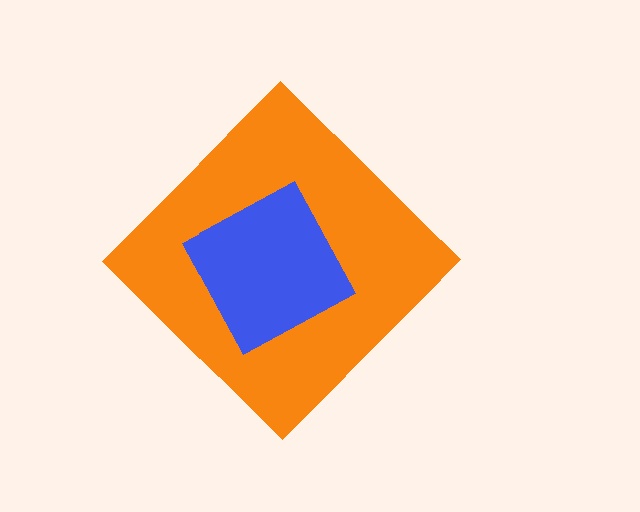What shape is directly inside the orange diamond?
The blue square.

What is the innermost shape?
The blue square.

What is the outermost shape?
The orange diamond.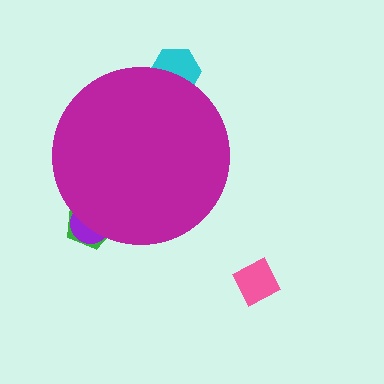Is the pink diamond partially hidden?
No, the pink diamond is fully visible.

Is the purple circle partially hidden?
Yes, the purple circle is partially hidden behind the magenta circle.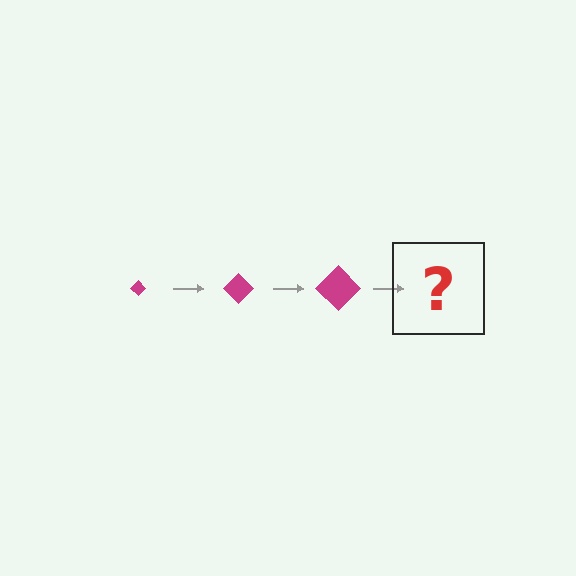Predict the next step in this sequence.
The next step is a magenta diamond, larger than the previous one.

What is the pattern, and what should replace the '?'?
The pattern is that the diamond gets progressively larger each step. The '?' should be a magenta diamond, larger than the previous one.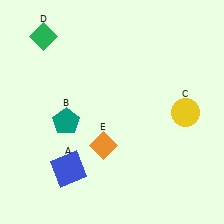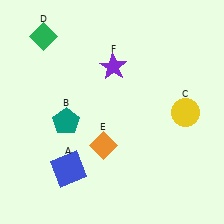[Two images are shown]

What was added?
A purple star (F) was added in Image 2.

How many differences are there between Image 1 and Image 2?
There is 1 difference between the two images.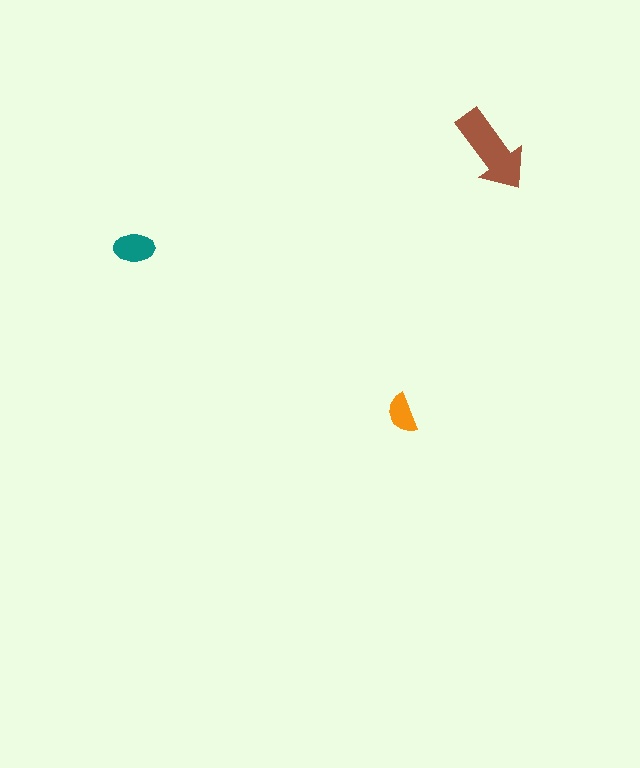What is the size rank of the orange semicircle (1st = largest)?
3rd.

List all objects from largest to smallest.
The brown arrow, the teal ellipse, the orange semicircle.